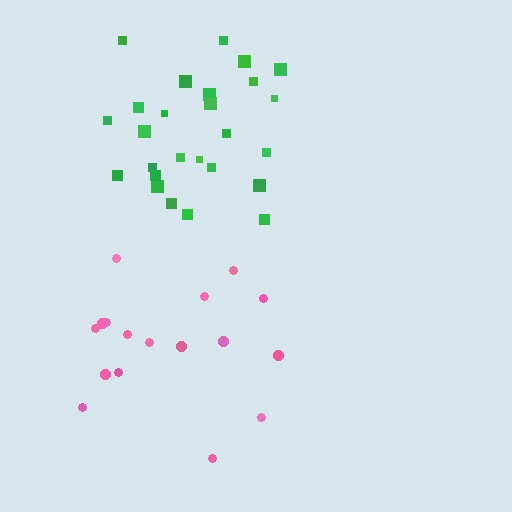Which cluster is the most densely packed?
Green.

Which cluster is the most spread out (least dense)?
Pink.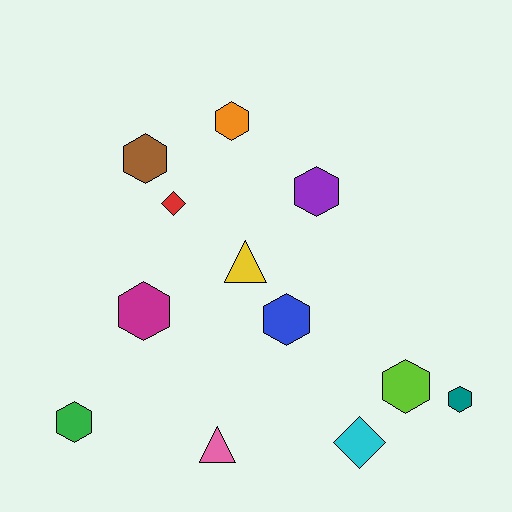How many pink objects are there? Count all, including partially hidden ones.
There is 1 pink object.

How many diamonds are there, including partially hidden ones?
There are 2 diamonds.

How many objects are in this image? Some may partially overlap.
There are 12 objects.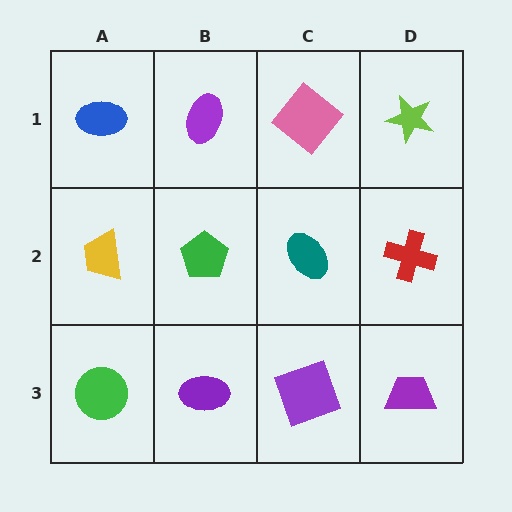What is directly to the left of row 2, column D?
A teal ellipse.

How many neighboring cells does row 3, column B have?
3.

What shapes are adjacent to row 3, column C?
A teal ellipse (row 2, column C), a purple ellipse (row 3, column B), a purple trapezoid (row 3, column D).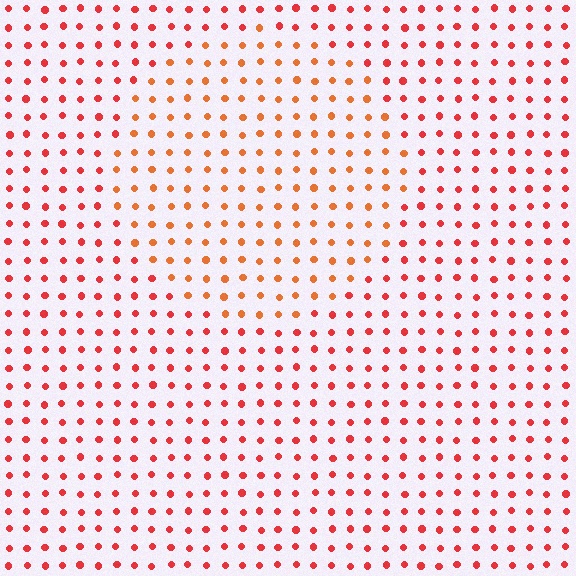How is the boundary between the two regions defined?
The boundary is defined purely by a slight shift in hue (about 24 degrees). Spacing, size, and orientation are identical on both sides.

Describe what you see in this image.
The image is filled with small red elements in a uniform arrangement. A circle-shaped region is visible where the elements are tinted to a slightly different hue, forming a subtle color boundary.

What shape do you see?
I see a circle.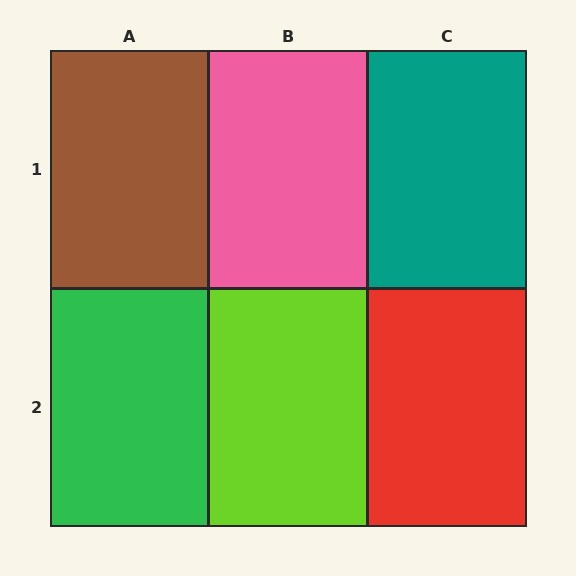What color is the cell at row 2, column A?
Green.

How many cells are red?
1 cell is red.